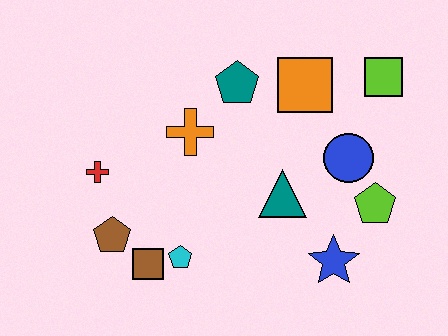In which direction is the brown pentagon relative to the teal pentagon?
The brown pentagon is below the teal pentagon.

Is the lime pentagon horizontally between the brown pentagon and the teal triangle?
No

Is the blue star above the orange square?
No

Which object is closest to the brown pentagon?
The brown square is closest to the brown pentagon.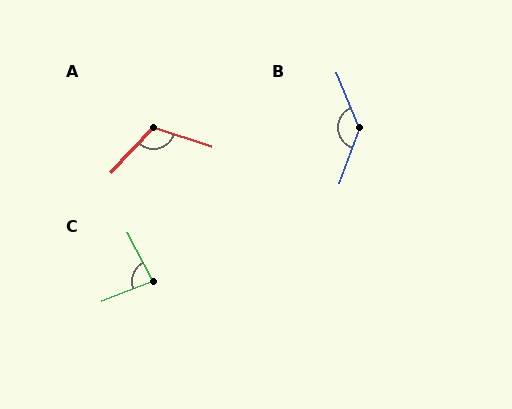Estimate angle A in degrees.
Approximately 115 degrees.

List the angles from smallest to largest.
C (83°), A (115°), B (137°).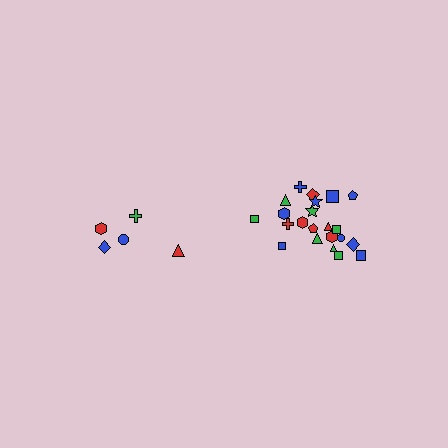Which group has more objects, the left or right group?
The right group.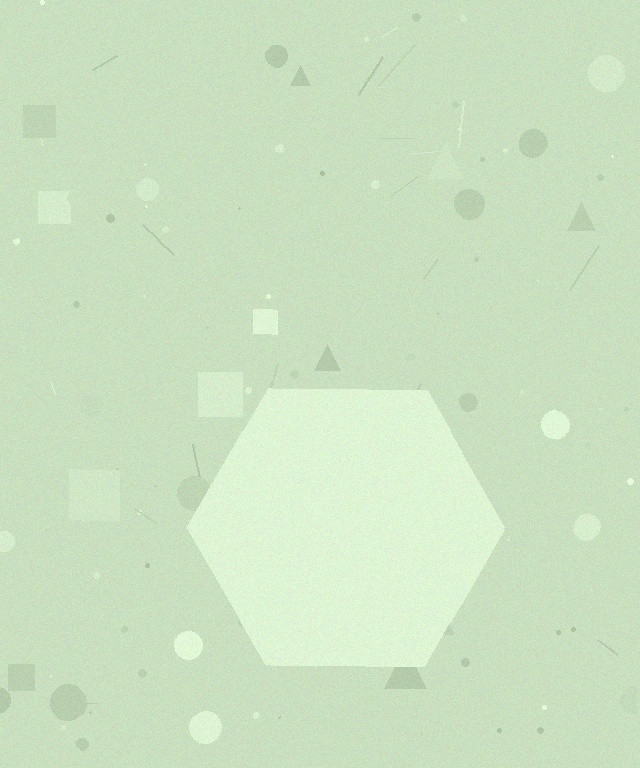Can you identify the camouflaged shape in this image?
The camouflaged shape is a hexagon.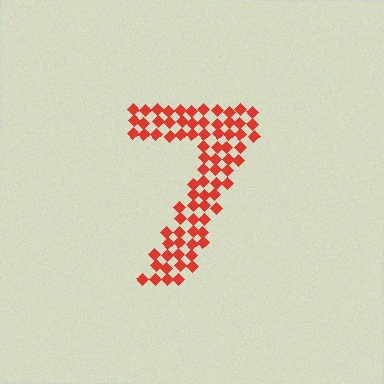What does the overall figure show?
The overall figure shows the digit 7.